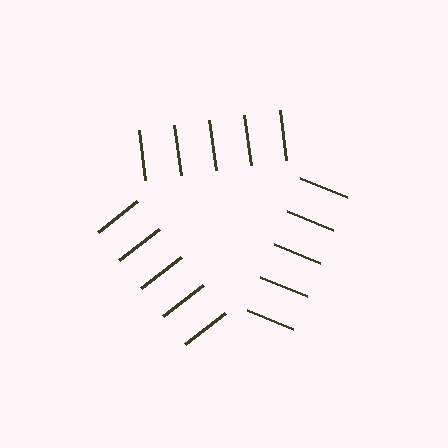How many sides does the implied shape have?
3 sides — the line-ends trace a triangle.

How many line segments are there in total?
15 — 5 along each of the 3 edges.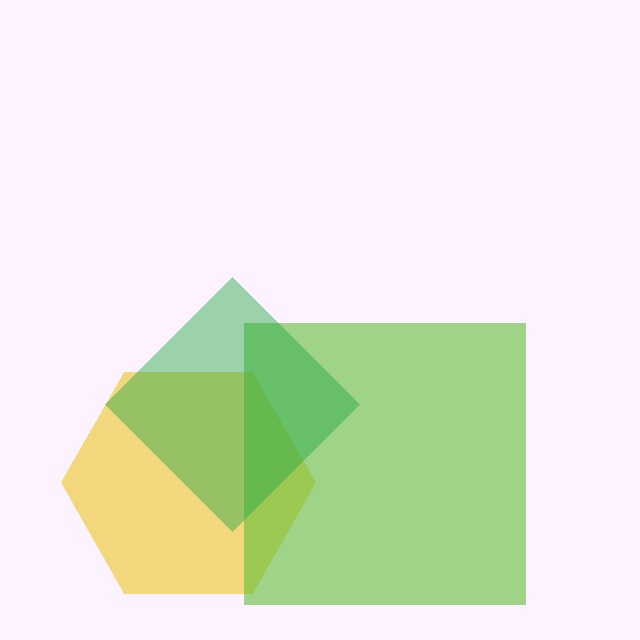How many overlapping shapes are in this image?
There are 3 overlapping shapes in the image.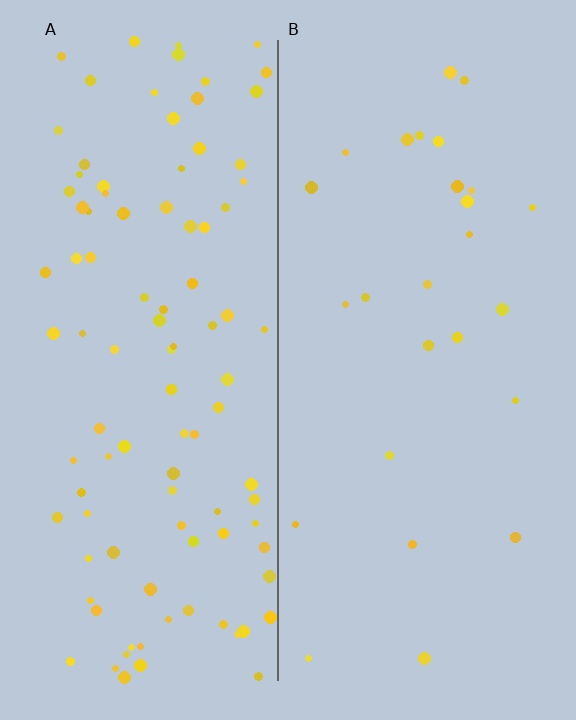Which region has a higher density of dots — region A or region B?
A (the left).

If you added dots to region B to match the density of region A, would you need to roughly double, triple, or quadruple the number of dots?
Approximately quadruple.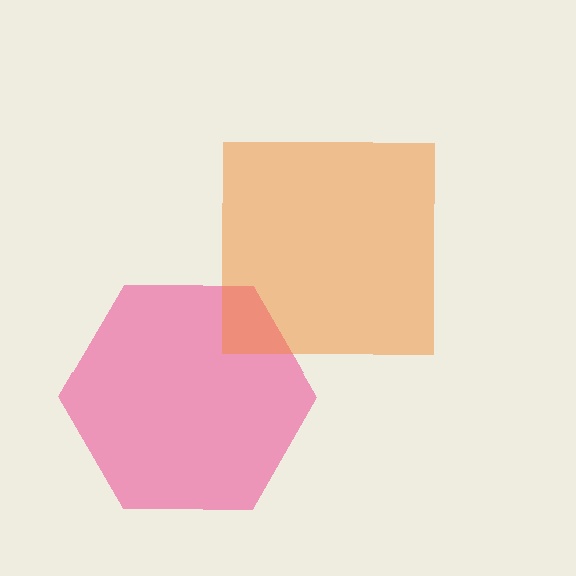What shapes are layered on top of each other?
The layered shapes are: a pink hexagon, an orange square.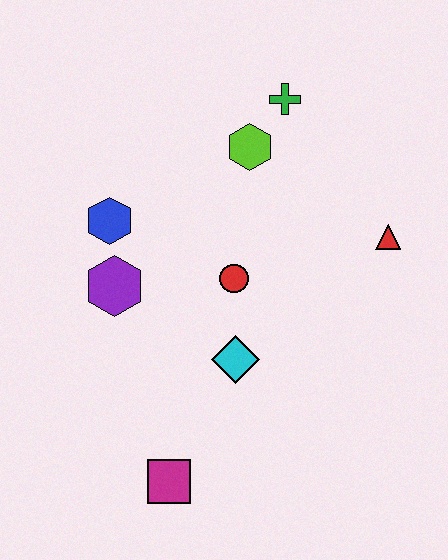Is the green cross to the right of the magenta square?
Yes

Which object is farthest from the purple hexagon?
The red triangle is farthest from the purple hexagon.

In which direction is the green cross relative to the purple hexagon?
The green cross is above the purple hexagon.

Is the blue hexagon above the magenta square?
Yes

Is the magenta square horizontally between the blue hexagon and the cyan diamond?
Yes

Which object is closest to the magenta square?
The cyan diamond is closest to the magenta square.